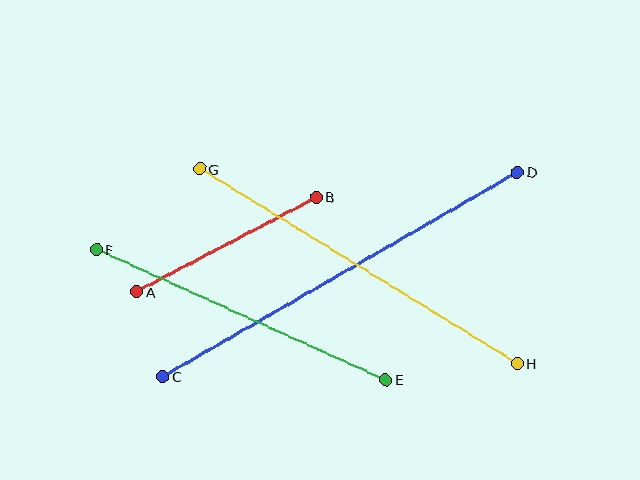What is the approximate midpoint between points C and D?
The midpoint is at approximately (340, 274) pixels.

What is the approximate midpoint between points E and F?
The midpoint is at approximately (241, 315) pixels.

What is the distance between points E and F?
The distance is approximately 317 pixels.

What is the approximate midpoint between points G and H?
The midpoint is at approximately (359, 266) pixels.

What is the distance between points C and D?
The distance is approximately 409 pixels.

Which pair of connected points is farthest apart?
Points C and D are farthest apart.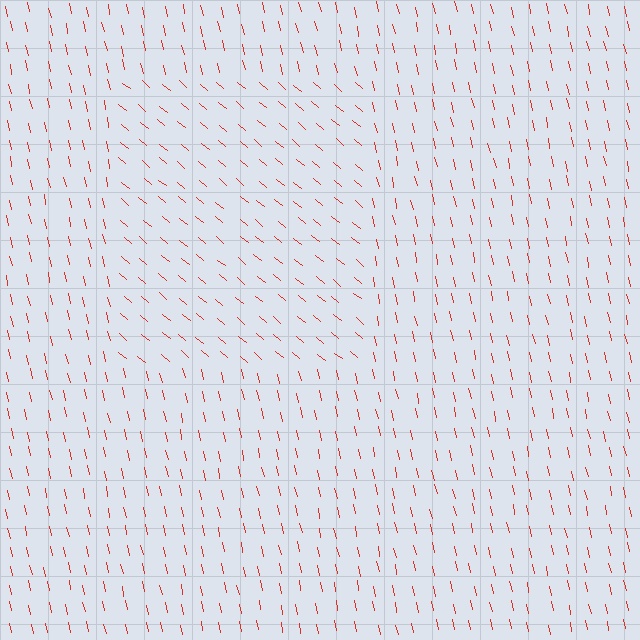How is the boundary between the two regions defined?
The boundary is defined purely by a change in line orientation (approximately 38 degrees difference). All lines are the same color and thickness.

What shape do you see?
I see a rectangle.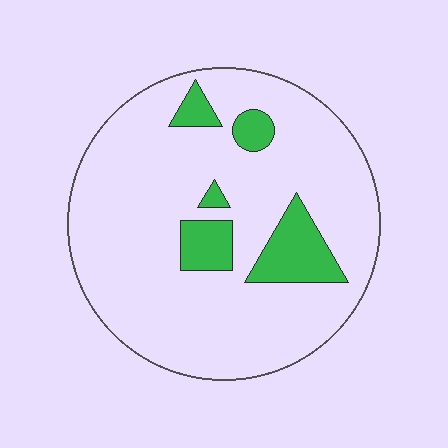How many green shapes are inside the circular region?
5.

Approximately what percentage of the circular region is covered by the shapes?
Approximately 15%.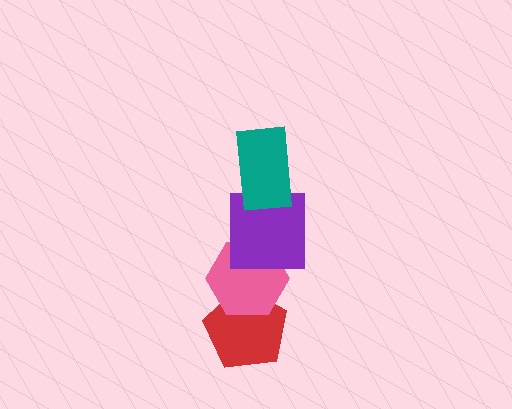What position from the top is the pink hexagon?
The pink hexagon is 3rd from the top.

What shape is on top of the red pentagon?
The pink hexagon is on top of the red pentagon.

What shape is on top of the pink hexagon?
The purple square is on top of the pink hexagon.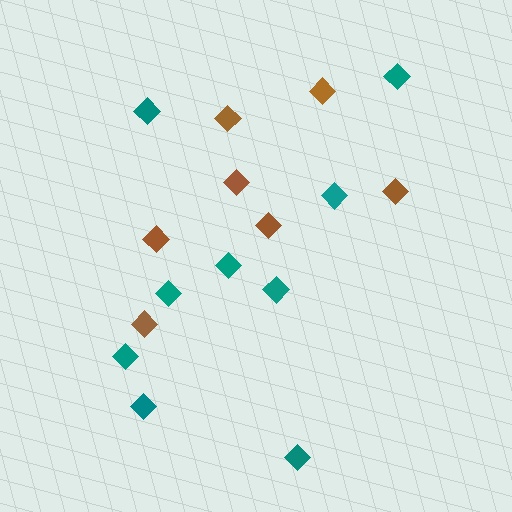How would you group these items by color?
There are 2 groups: one group of teal diamonds (9) and one group of brown diamonds (7).